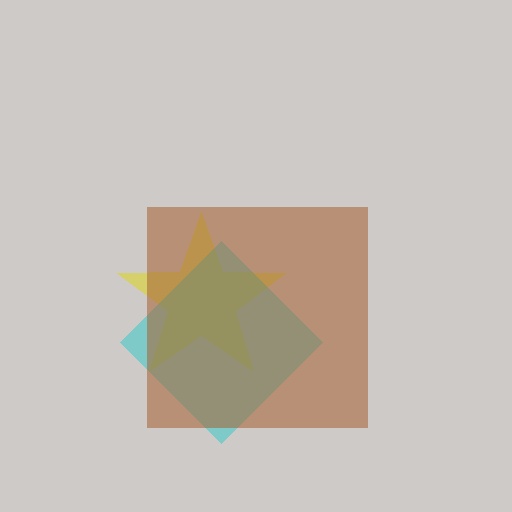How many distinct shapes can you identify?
There are 3 distinct shapes: a yellow star, a cyan diamond, a brown square.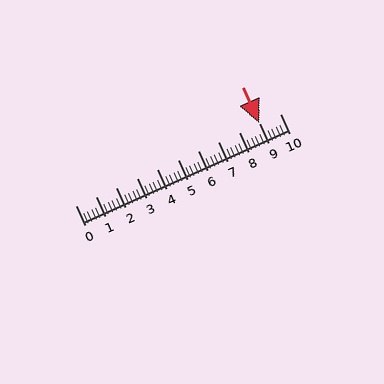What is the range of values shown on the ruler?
The ruler shows values from 0 to 10.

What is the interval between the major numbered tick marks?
The major tick marks are spaced 1 units apart.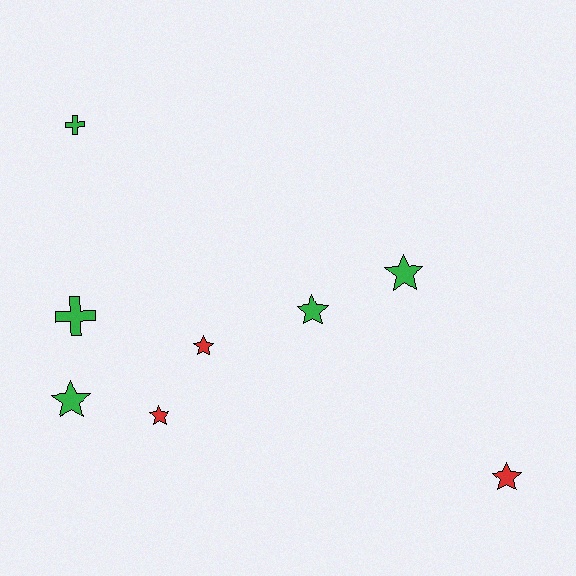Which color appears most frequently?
Green, with 5 objects.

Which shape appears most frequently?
Star, with 6 objects.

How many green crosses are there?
There are 2 green crosses.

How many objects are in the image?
There are 8 objects.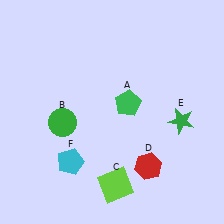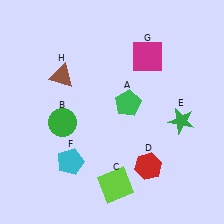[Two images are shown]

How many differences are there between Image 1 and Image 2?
There are 2 differences between the two images.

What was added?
A magenta square (G), a brown triangle (H) were added in Image 2.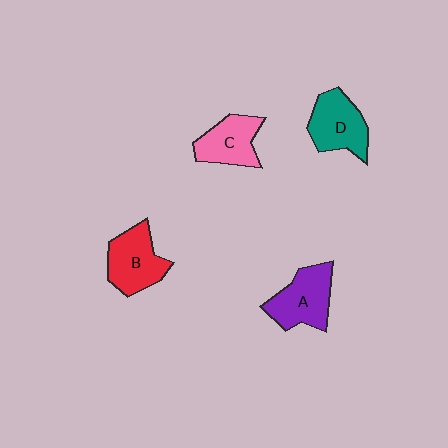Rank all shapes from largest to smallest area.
From largest to smallest: A (purple), B (red), D (teal), C (pink).